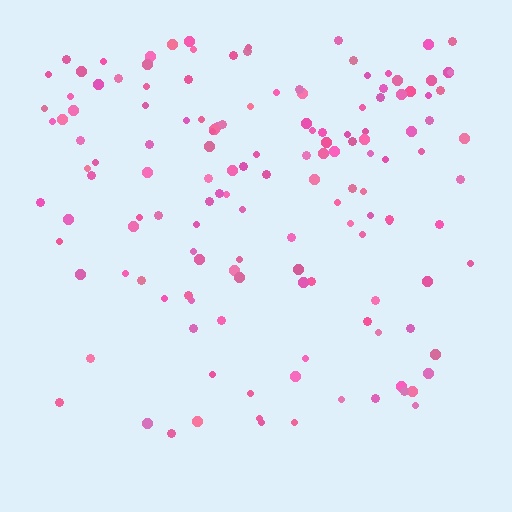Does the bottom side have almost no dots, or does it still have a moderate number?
Still a moderate number, just noticeably fewer than the top.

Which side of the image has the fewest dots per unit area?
The bottom.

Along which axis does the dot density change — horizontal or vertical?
Vertical.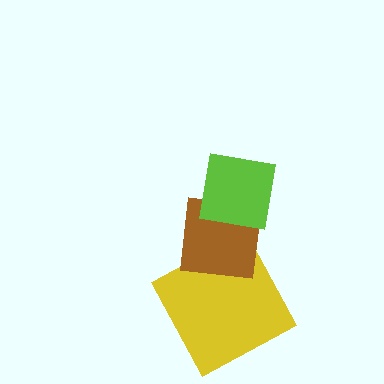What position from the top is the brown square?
The brown square is 2nd from the top.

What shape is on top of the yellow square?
The brown square is on top of the yellow square.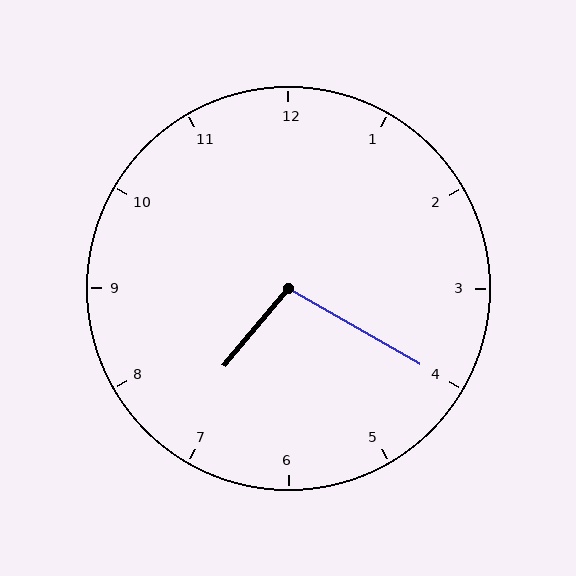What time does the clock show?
7:20.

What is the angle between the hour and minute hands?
Approximately 100 degrees.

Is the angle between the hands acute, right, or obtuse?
It is obtuse.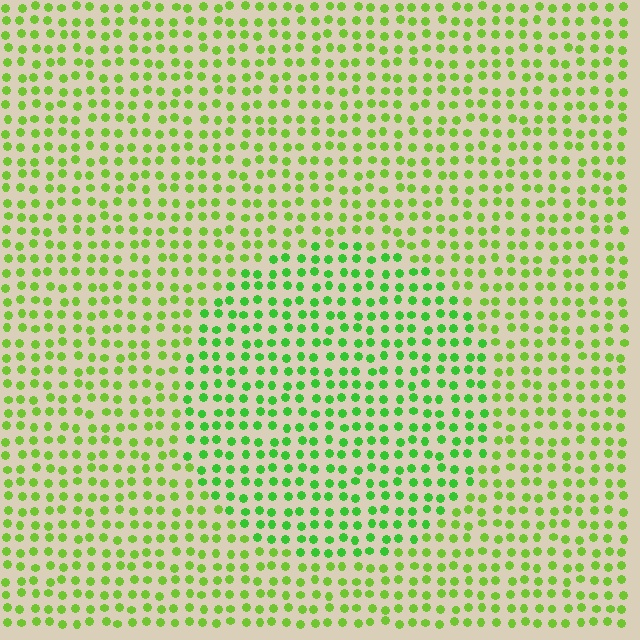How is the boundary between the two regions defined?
The boundary is defined purely by a slight shift in hue (about 24 degrees). Spacing, size, and orientation are identical on both sides.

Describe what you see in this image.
The image is filled with small lime elements in a uniform arrangement. A circle-shaped region is visible where the elements are tinted to a slightly different hue, forming a subtle color boundary.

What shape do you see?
I see a circle.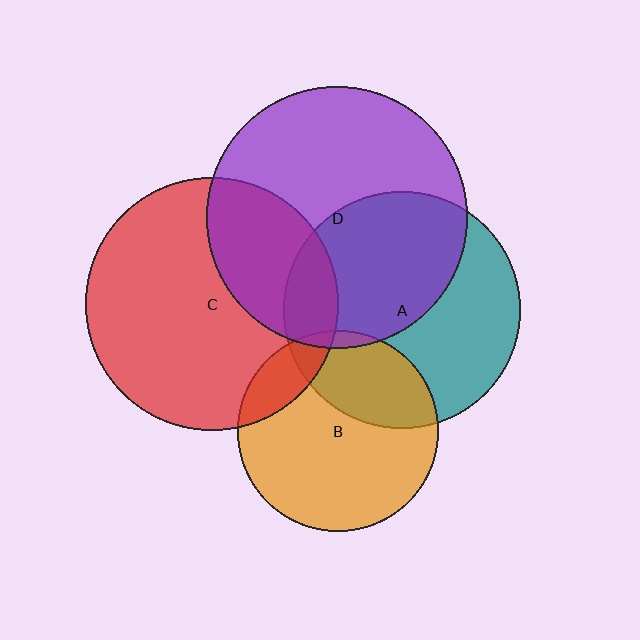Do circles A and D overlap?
Yes.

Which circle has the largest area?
Circle D (purple).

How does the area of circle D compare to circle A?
Approximately 1.2 times.